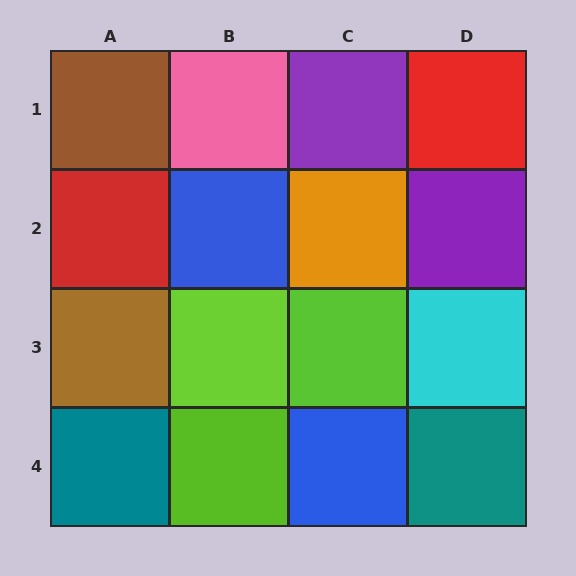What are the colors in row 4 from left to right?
Teal, lime, blue, teal.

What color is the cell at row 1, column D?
Red.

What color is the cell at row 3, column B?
Lime.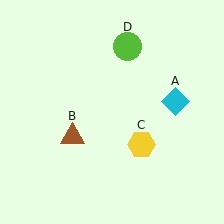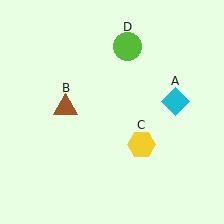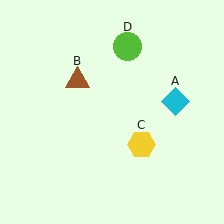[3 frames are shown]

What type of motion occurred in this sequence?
The brown triangle (object B) rotated clockwise around the center of the scene.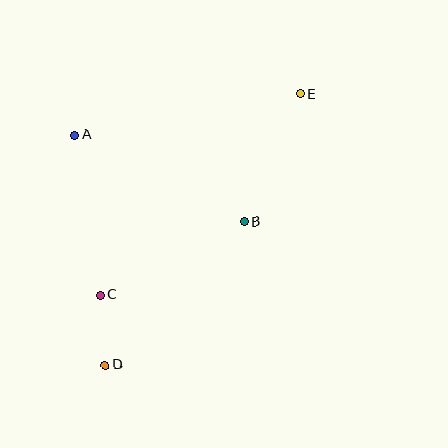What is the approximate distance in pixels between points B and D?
The distance between B and D is approximately 200 pixels.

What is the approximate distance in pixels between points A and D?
The distance between A and D is approximately 232 pixels.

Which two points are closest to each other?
Points C and D are closest to each other.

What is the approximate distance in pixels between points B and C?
The distance between B and C is approximately 162 pixels.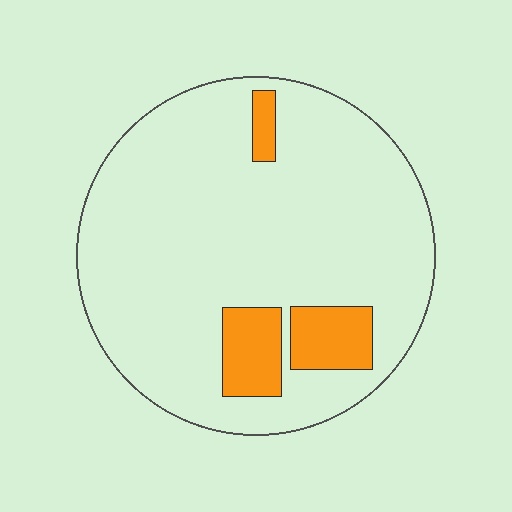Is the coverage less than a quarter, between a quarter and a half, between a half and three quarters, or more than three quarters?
Less than a quarter.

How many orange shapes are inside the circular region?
3.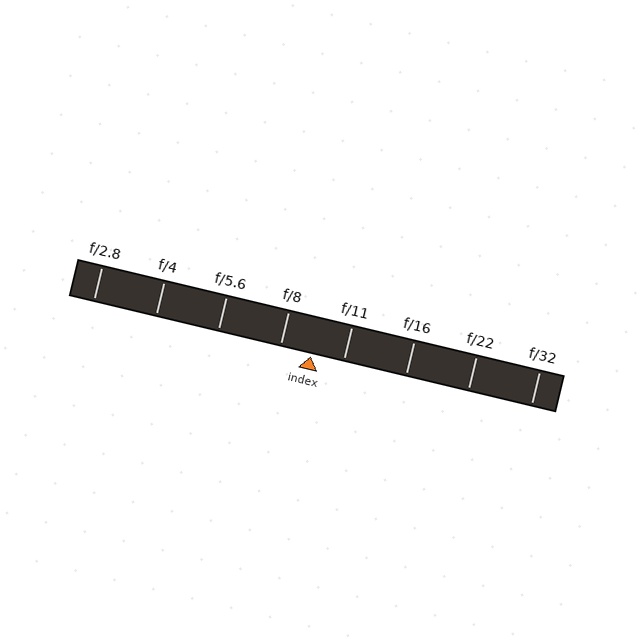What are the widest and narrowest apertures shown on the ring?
The widest aperture shown is f/2.8 and the narrowest is f/32.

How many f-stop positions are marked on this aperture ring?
There are 8 f-stop positions marked.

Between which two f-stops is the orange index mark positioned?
The index mark is between f/8 and f/11.